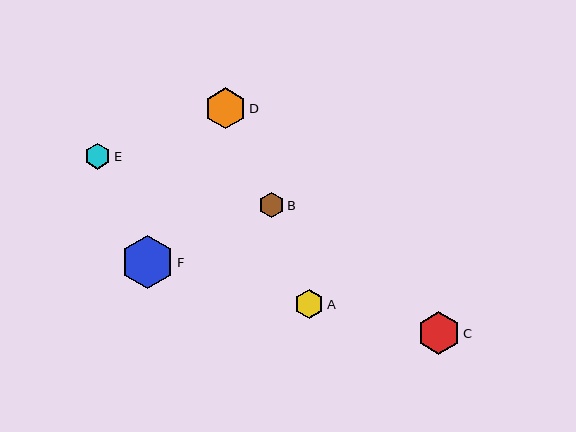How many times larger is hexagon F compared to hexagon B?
Hexagon F is approximately 2.1 times the size of hexagon B.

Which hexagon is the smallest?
Hexagon B is the smallest with a size of approximately 25 pixels.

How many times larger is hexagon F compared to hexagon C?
Hexagon F is approximately 1.2 times the size of hexagon C.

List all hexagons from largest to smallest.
From largest to smallest: F, C, D, A, E, B.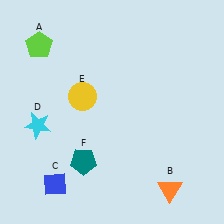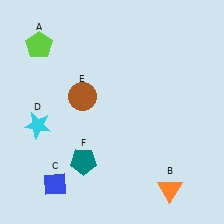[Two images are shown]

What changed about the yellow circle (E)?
In Image 1, E is yellow. In Image 2, it changed to brown.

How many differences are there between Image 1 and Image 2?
There is 1 difference between the two images.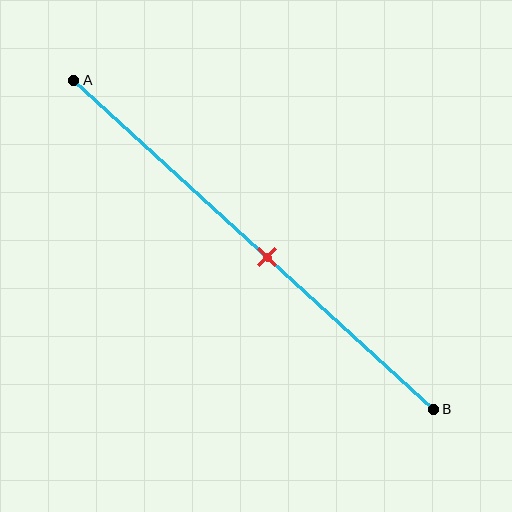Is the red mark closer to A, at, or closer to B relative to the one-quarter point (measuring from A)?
The red mark is closer to point B than the one-quarter point of segment AB.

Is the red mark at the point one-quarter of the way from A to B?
No, the mark is at about 55% from A, not at the 25% one-quarter point.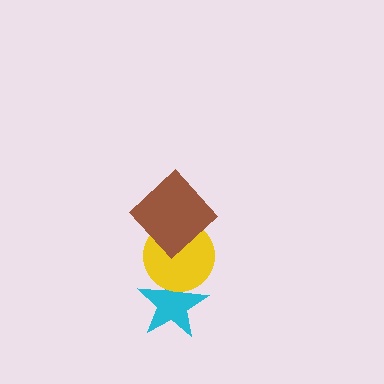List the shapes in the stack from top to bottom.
From top to bottom: the brown diamond, the yellow circle, the cyan star.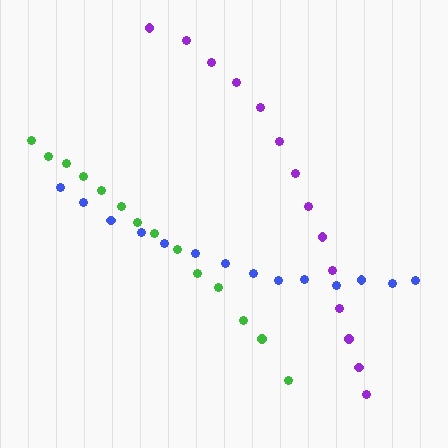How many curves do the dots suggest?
There are 3 distinct paths.